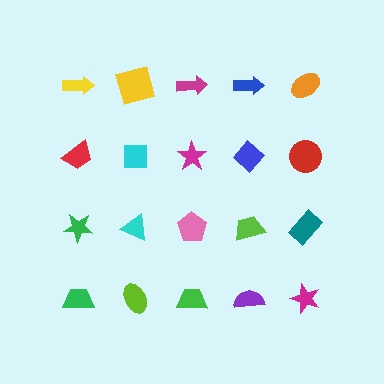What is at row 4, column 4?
A purple semicircle.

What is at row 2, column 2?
A cyan square.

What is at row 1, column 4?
A blue arrow.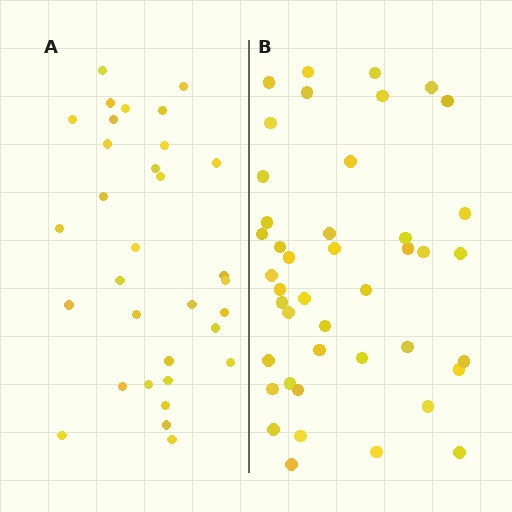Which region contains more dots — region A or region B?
Region B (the right region) has more dots.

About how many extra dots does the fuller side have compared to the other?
Region B has roughly 12 or so more dots than region A.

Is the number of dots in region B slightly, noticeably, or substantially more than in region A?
Region B has noticeably more, but not dramatically so. The ratio is roughly 1.3 to 1.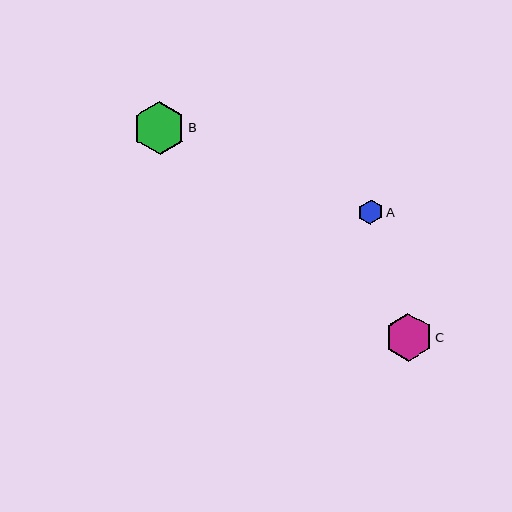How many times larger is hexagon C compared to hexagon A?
Hexagon C is approximately 1.9 times the size of hexagon A.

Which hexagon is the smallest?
Hexagon A is the smallest with a size of approximately 25 pixels.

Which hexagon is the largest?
Hexagon B is the largest with a size of approximately 53 pixels.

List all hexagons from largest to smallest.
From largest to smallest: B, C, A.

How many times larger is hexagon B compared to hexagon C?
Hexagon B is approximately 1.1 times the size of hexagon C.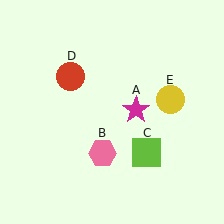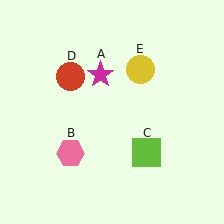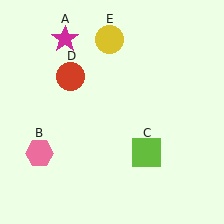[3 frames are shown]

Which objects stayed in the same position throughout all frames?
Lime square (object C) and red circle (object D) remained stationary.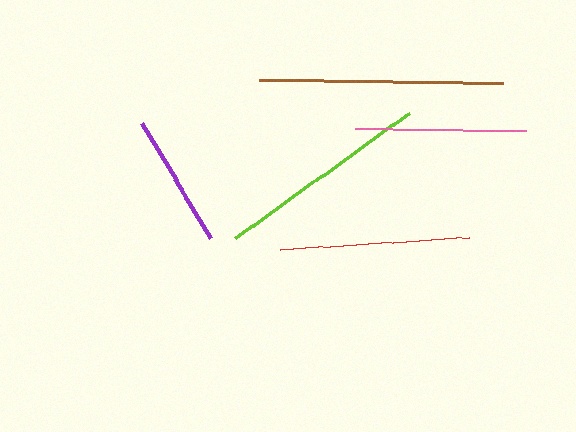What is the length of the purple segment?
The purple segment is approximately 134 pixels long.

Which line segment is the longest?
The brown line is the longest at approximately 244 pixels.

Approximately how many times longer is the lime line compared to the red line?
The lime line is approximately 1.1 times the length of the red line.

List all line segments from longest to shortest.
From longest to shortest: brown, lime, red, pink, purple.